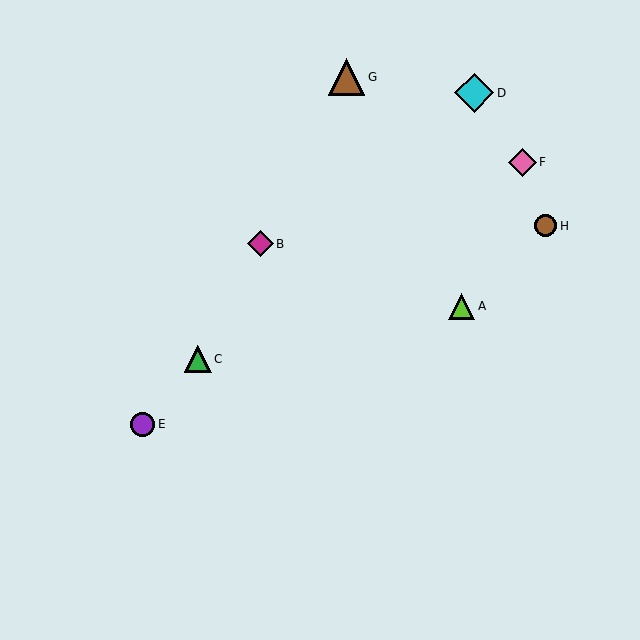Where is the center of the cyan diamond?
The center of the cyan diamond is at (474, 93).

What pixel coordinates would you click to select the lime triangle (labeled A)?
Click at (462, 306) to select the lime triangle A.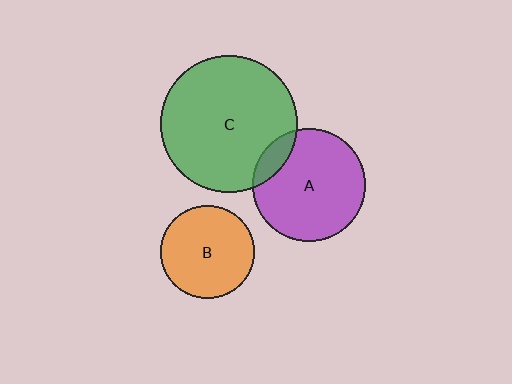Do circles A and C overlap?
Yes.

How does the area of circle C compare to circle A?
Approximately 1.5 times.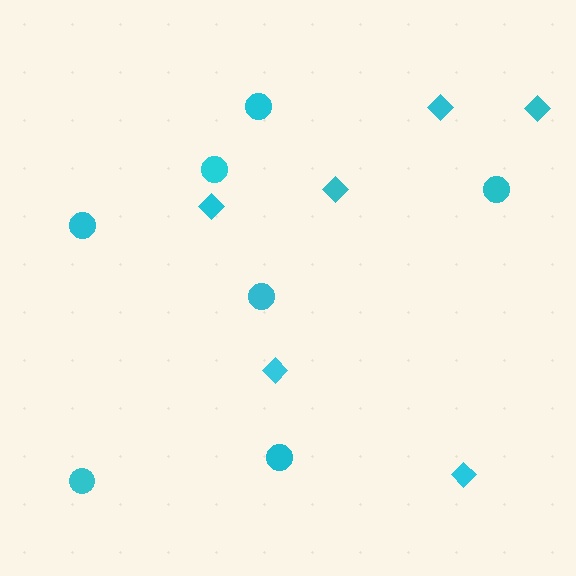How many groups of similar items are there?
There are 2 groups: one group of circles (7) and one group of diamonds (6).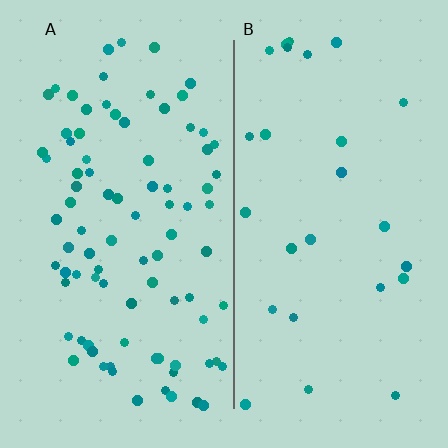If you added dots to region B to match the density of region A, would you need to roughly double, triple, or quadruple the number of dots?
Approximately triple.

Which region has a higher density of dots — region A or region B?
A (the left).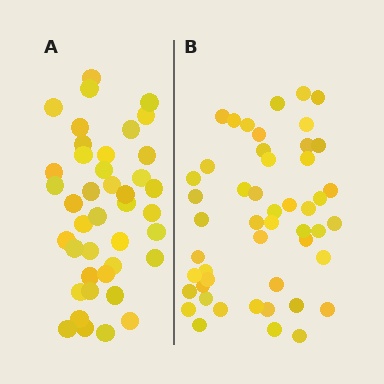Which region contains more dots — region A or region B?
Region B (the right region) has more dots.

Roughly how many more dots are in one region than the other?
Region B has roughly 8 or so more dots than region A.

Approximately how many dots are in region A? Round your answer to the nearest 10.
About 40 dots. (The exact count is 41, which rounds to 40.)